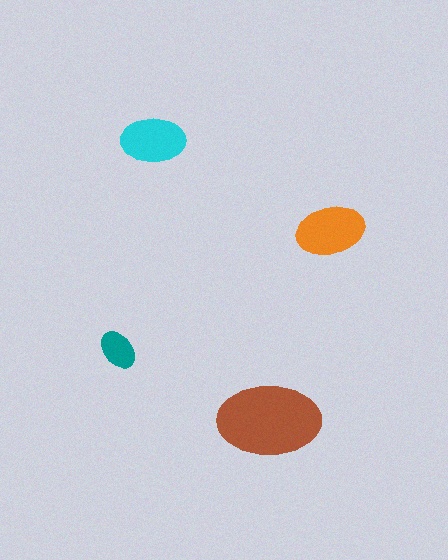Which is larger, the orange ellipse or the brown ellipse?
The brown one.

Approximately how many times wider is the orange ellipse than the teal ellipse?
About 1.5 times wider.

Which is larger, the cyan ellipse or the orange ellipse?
The orange one.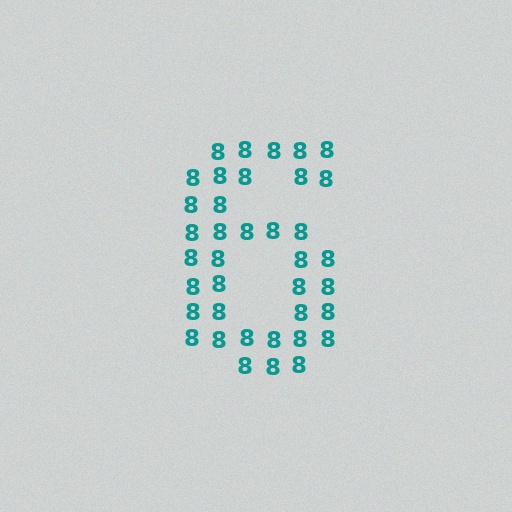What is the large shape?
The large shape is the digit 6.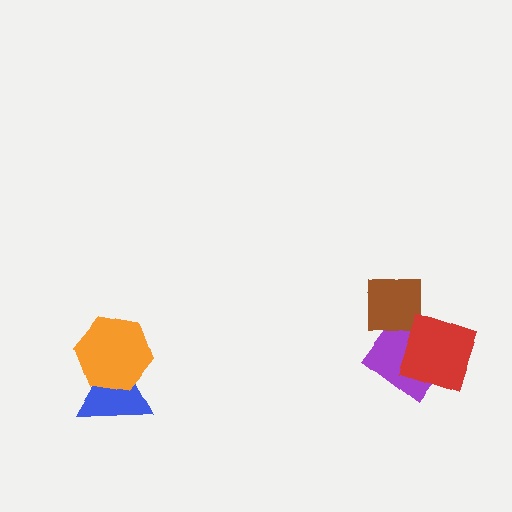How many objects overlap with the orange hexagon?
1 object overlaps with the orange hexagon.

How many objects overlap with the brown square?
1 object overlaps with the brown square.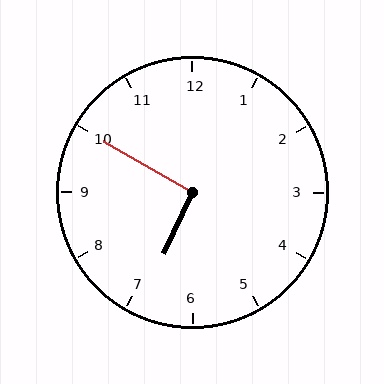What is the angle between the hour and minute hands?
Approximately 95 degrees.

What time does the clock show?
6:50.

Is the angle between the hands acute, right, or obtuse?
It is right.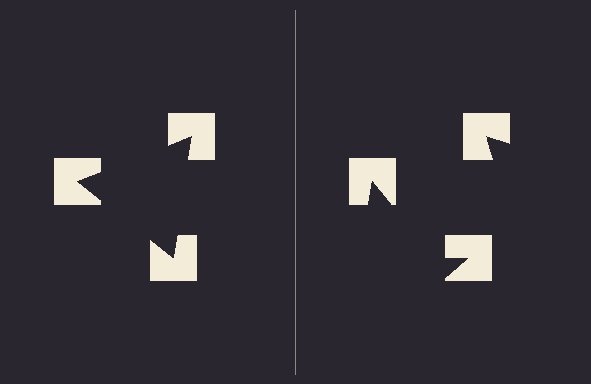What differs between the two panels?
The notched squares are positioned identically on both sides; only the wedge orientations differ. On the left they align to a triangle; on the right they are misaligned.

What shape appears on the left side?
An illusory triangle.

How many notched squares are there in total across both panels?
6 — 3 on each side.